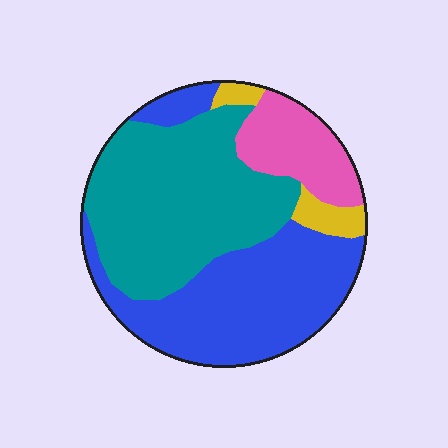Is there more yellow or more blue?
Blue.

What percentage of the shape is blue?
Blue takes up about two fifths (2/5) of the shape.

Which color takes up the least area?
Yellow, at roughly 5%.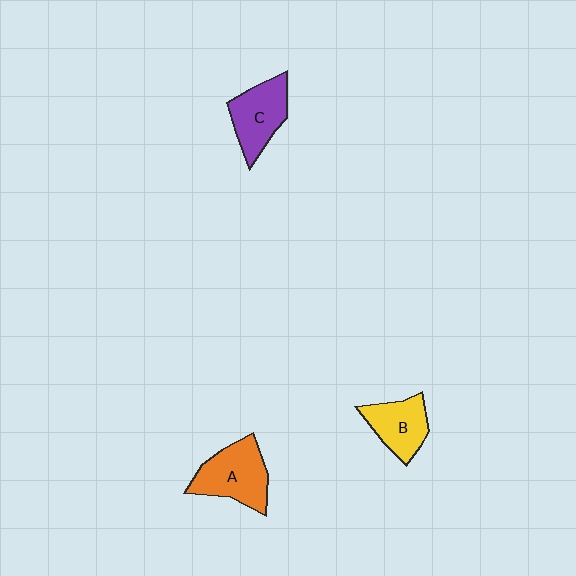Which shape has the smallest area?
Shape B (yellow).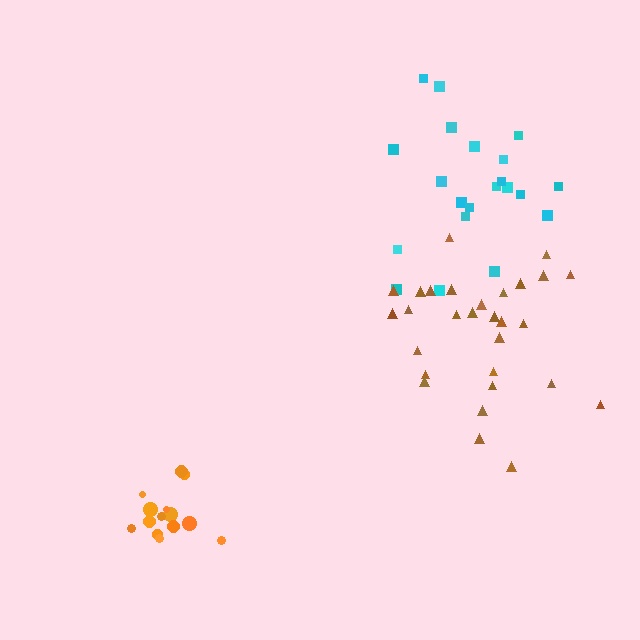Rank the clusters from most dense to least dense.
orange, brown, cyan.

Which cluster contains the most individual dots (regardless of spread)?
Brown (29).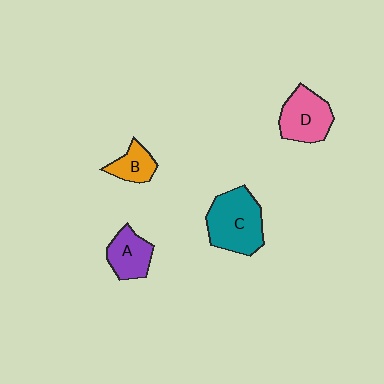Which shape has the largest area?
Shape C (teal).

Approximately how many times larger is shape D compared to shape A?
Approximately 1.3 times.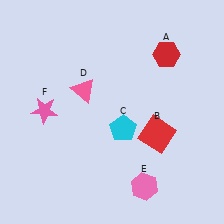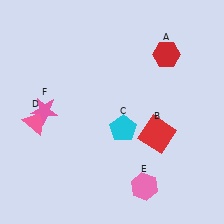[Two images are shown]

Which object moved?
The pink triangle (D) moved left.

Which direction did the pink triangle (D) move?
The pink triangle (D) moved left.